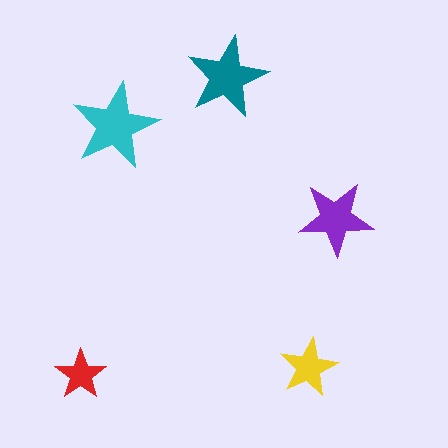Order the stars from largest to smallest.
the cyan one, the teal one, the purple one, the yellow one, the red one.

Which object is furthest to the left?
The red star is leftmost.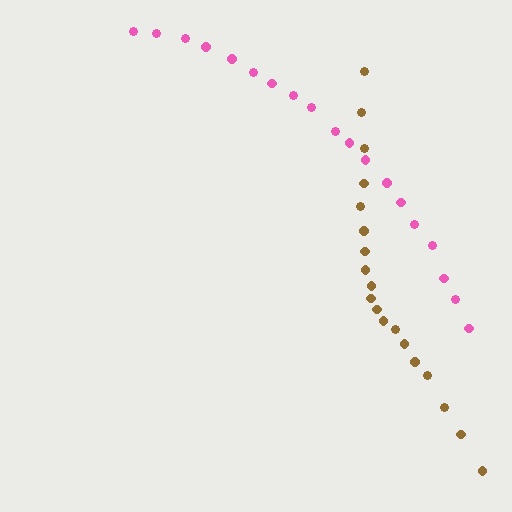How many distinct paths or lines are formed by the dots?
There are 2 distinct paths.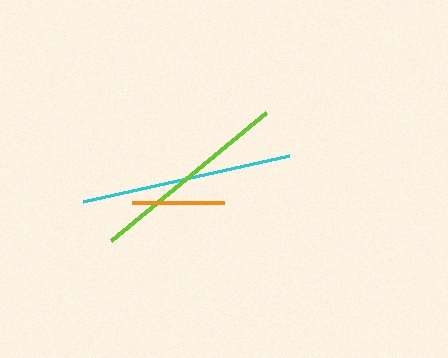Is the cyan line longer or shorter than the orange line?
The cyan line is longer than the orange line.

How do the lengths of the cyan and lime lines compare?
The cyan and lime lines are approximately the same length.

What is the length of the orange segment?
The orange segment is approximately 92 pixels long.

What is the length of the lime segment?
The lime segment is approximately 201 pixels long.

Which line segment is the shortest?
The orange line is the shortest at approximately 92 pixels.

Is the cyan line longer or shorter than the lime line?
The cyan line is longer than the lime line.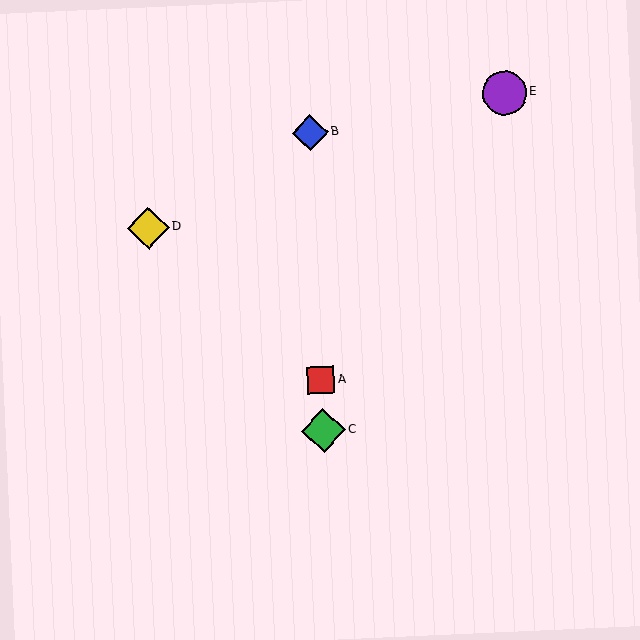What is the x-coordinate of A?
Object A is at x≈321.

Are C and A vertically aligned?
Yes, both are at x≈323.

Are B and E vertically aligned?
No, B is at x≈310 and E is at x≈504.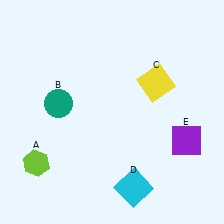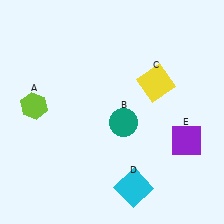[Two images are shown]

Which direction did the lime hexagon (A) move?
The lime hexagon (A) moved up.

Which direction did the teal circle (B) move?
The teal circle (B) moved right.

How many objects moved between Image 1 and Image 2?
2 objects moved between the two images.